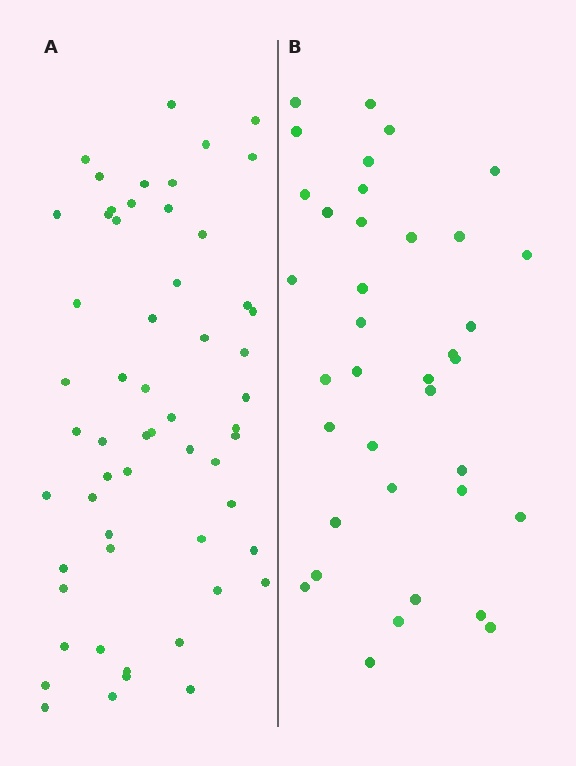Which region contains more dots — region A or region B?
Region A (the left region) has more dots.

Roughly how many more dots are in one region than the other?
Region A has approximately 20 more dots than region B.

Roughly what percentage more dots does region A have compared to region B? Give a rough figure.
About 55% more.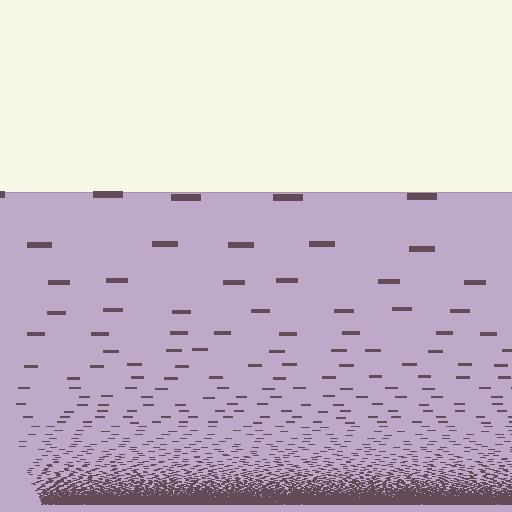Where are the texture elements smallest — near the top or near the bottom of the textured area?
Near the bottom.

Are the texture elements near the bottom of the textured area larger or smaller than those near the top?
Smaller. The gradient is inverted — elements near the bottom are smaller and denser.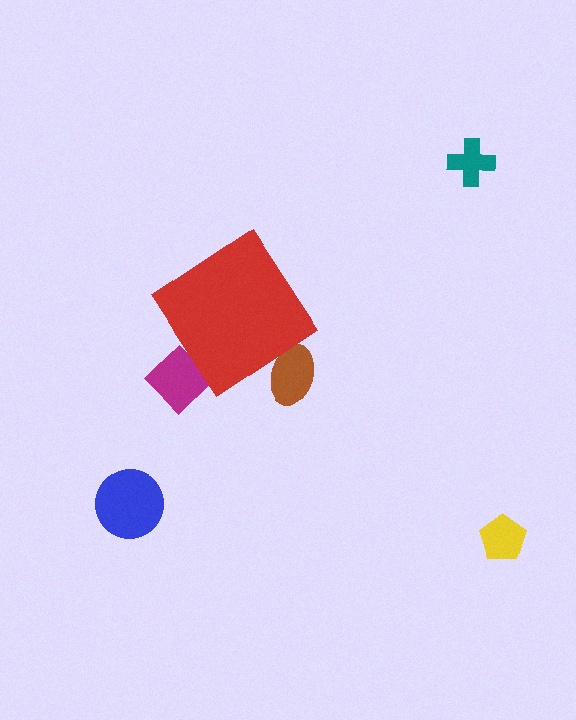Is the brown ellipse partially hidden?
Yes, the brown ellipse is partially hidden behind the red diamond.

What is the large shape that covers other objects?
A red diamond.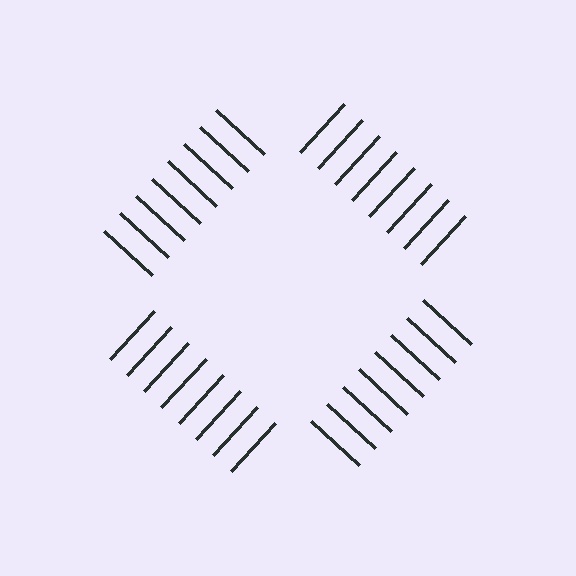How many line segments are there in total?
32 — 8 along each of the 4 edges.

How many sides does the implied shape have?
4 sides — the line-ends trace a square.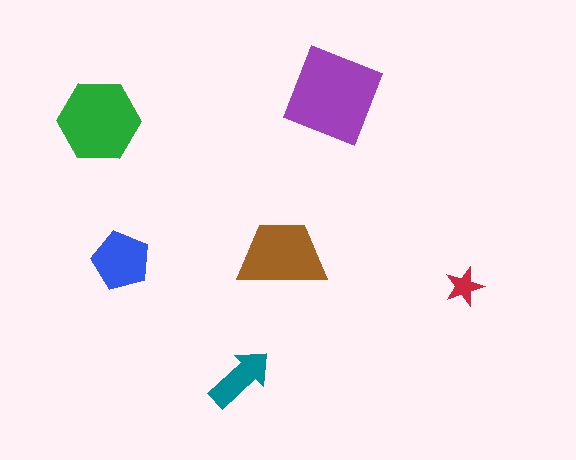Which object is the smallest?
The red star.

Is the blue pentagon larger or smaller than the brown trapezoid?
Smaller.